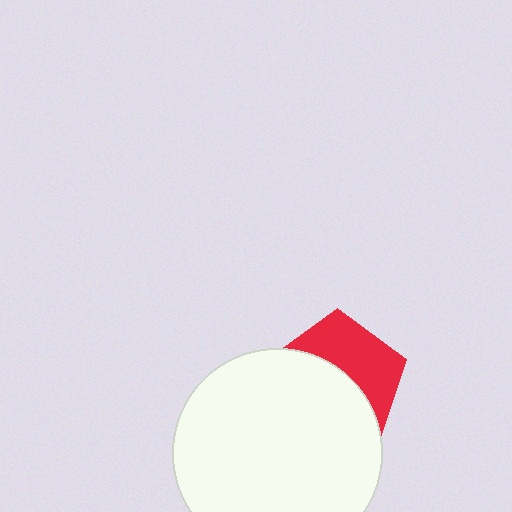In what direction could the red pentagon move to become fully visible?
The red pentagon could move up. That would shift it out from behind the white circle entirely.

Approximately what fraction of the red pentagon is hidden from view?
Roughly 56% of the red pentagon is hidden behind the white circle.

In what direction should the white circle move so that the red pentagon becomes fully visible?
The white circle should move down. That is the shortest direction to clear the overlap and leave the red pentagon fully visible.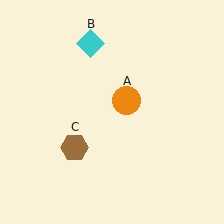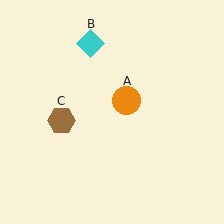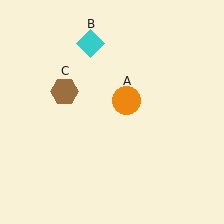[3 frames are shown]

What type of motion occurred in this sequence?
The brown hexagon (object C) rotated clockwise around the center of the scene.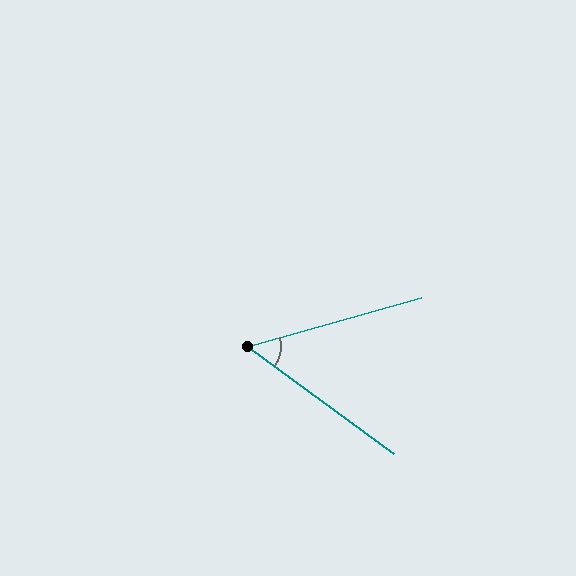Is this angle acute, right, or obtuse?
It is acute.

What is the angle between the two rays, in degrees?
Approximately 52 degrees.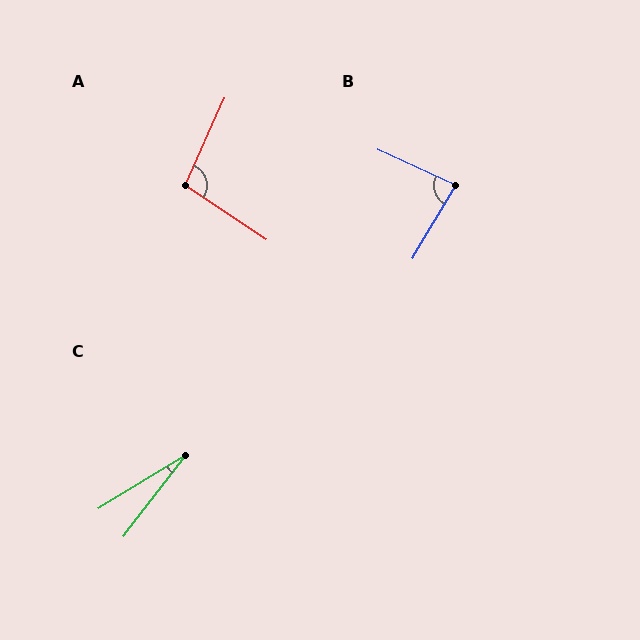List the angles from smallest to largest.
C (21°), B (83°), A (100°).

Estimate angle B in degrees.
Approximately 83 degrees.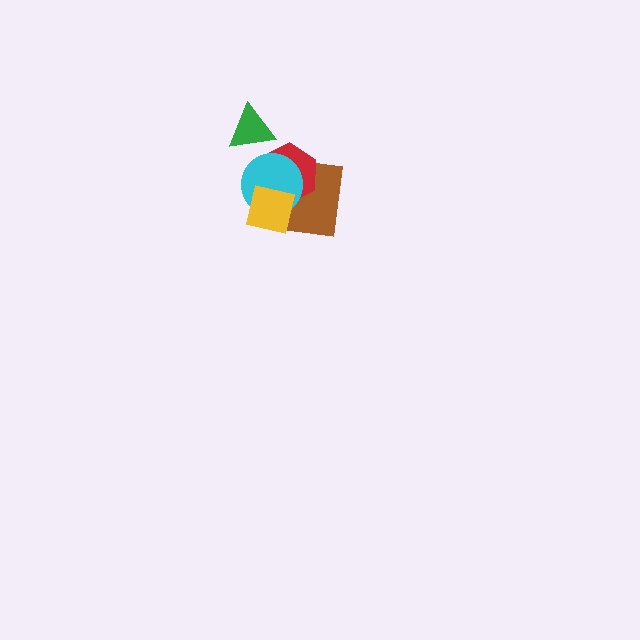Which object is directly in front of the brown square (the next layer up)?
The red hexagon is directly in front of the brown square.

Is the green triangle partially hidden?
No, no other shape covers it.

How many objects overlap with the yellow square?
3 objects overlap with the yellow square.